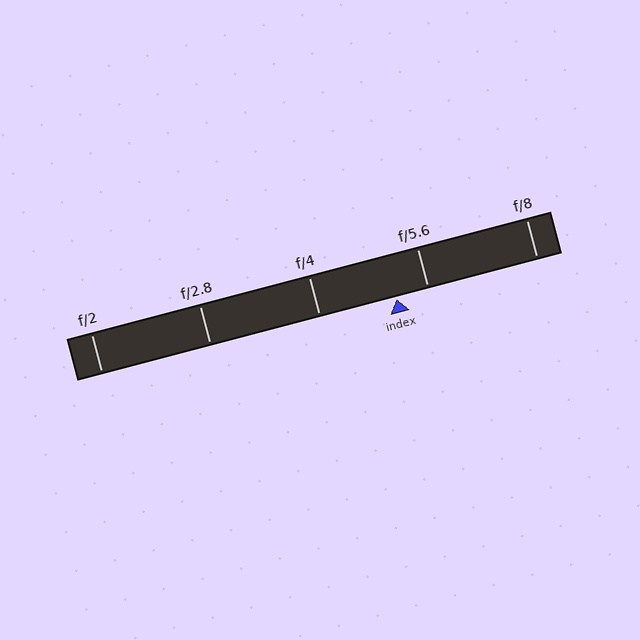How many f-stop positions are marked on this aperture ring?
There are 5 f-stop positions marked.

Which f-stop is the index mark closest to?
The index mark is closest to f/5.6.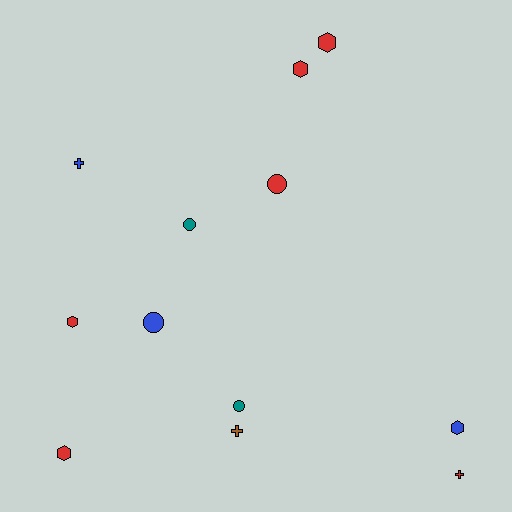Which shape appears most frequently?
Hexagon, with 5 objects.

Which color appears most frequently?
Red, with 6 objects.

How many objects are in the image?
There are 12 objects.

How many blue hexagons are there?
There is 1 blue hexagon.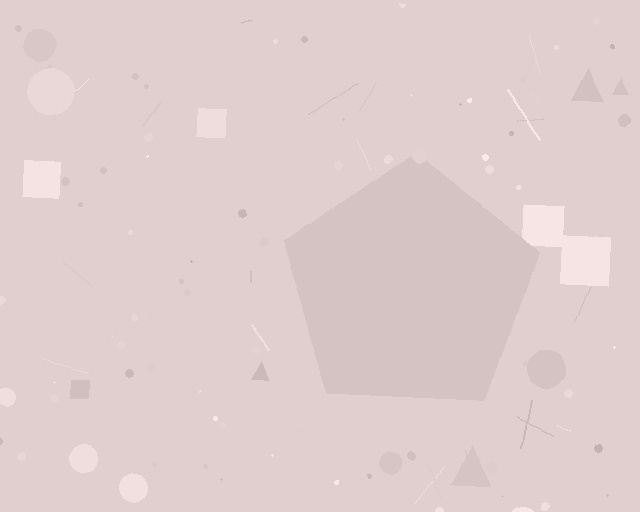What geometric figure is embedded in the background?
A pentagon is embedded in the background.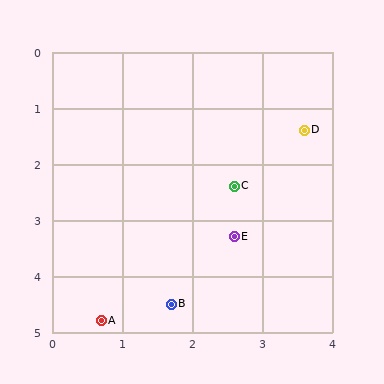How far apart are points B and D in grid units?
Points B and D are about 3.6 grid units apart.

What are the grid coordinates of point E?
Point E is at approximately (2.6, 3.3).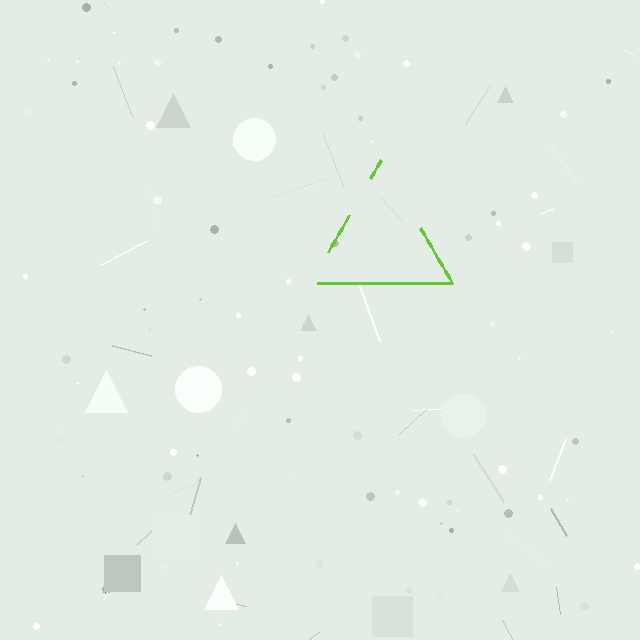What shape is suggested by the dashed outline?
The dashed outline suggests a triangle.